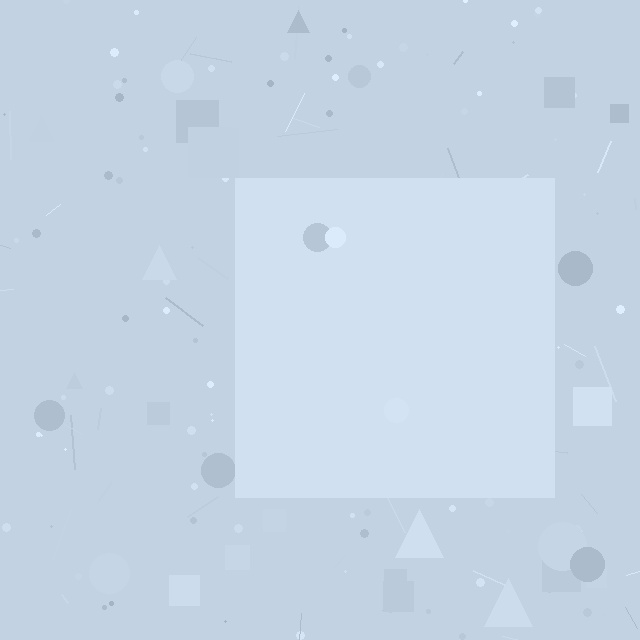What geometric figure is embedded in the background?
A square is embedded in the background.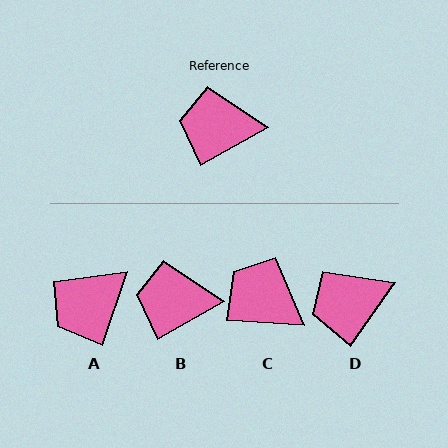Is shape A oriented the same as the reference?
No, it is off by about 42 degrees.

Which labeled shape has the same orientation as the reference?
B.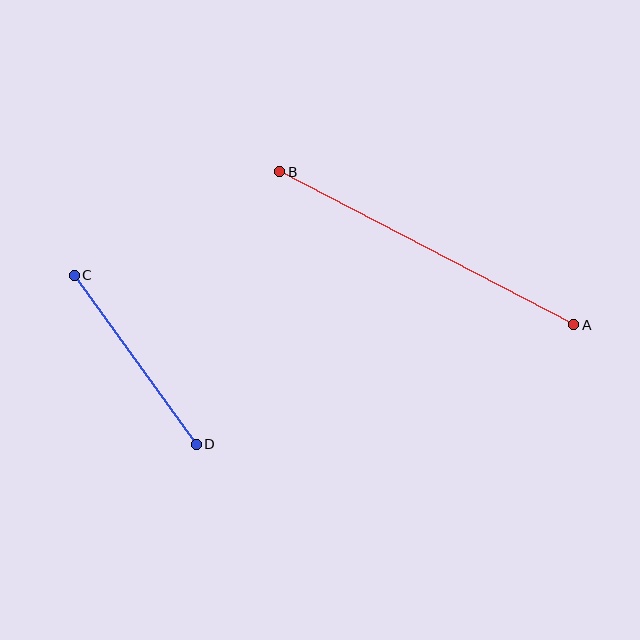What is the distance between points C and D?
The distance is approximately 209 pixels.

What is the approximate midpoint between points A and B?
The midpoint is at approximately (427, 248) pixels.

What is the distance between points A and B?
The distance is approximately 331 pixels.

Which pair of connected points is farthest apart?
Points A and B are farthest apart.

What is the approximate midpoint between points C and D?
The midpoint is at approximately (135, 360) pixels.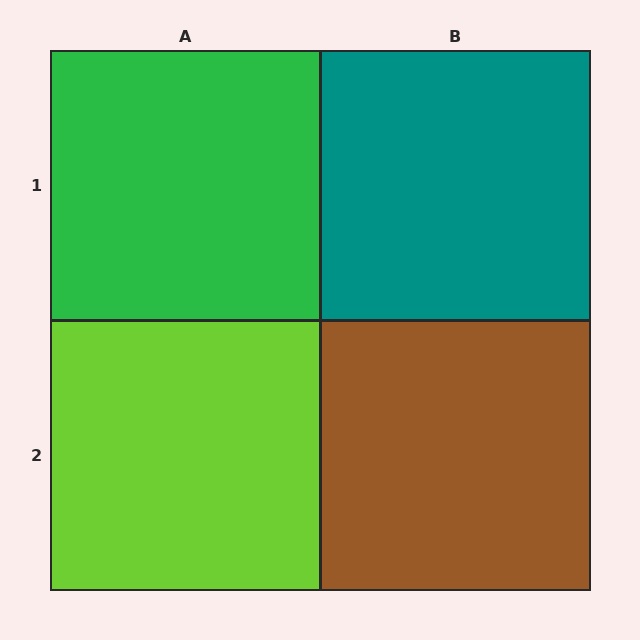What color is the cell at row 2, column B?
Brown.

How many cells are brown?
1 cell is brown.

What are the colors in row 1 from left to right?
Green, teal.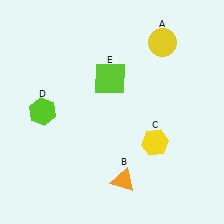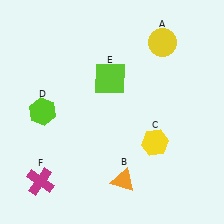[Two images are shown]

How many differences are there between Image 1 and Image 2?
There is 1 difference between the two images.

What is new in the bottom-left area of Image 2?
A magenta cross (F) was added in the bottom-left area of Image 2.